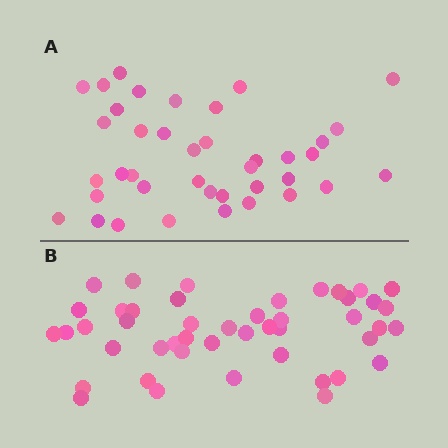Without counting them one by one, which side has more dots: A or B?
Region B (the bottom region) has more dots.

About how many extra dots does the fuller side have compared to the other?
Region B has roughly 8 or so more dots than region A.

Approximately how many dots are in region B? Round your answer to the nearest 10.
About 50 dots. (The exact count is 46, which rounds to 50.)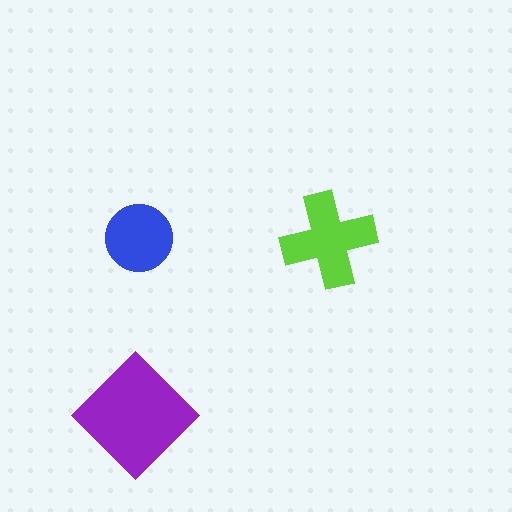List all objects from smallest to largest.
The blue circle, the lime cross, the purple diamond.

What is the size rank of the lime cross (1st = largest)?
2nd.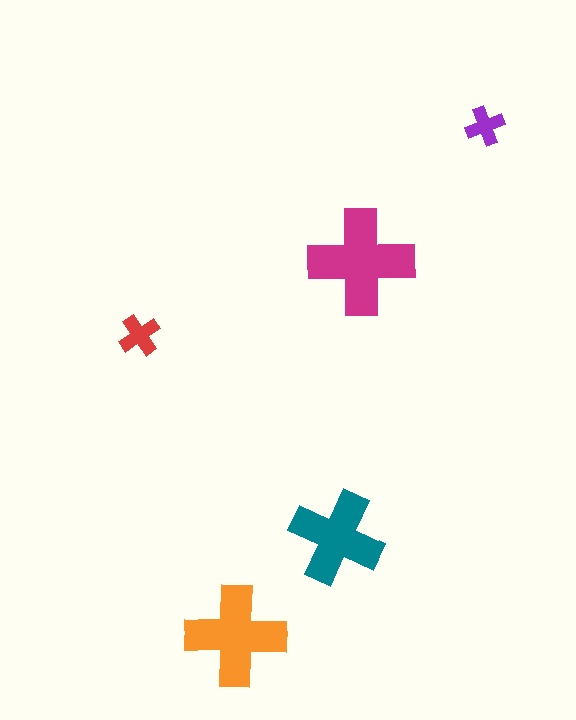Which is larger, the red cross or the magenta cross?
The magenta one.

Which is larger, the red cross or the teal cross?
The teal one.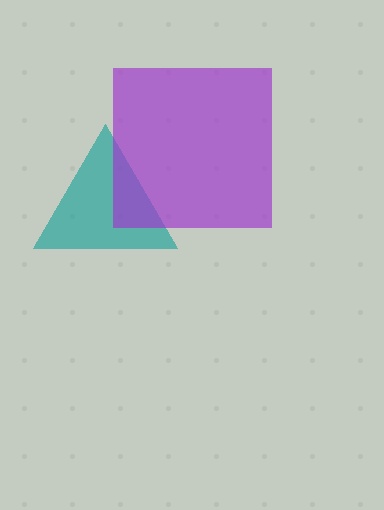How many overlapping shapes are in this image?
There are 2 overlapping shapes in the image.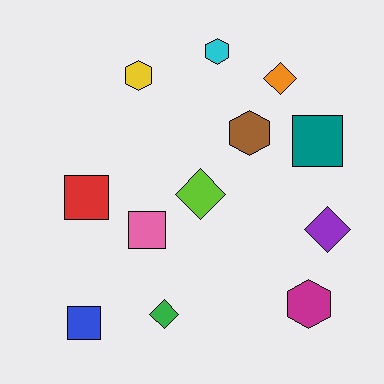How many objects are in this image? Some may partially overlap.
There are 12 objects.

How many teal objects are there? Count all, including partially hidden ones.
There is 1 teal object.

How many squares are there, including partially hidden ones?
There are 4 squares.